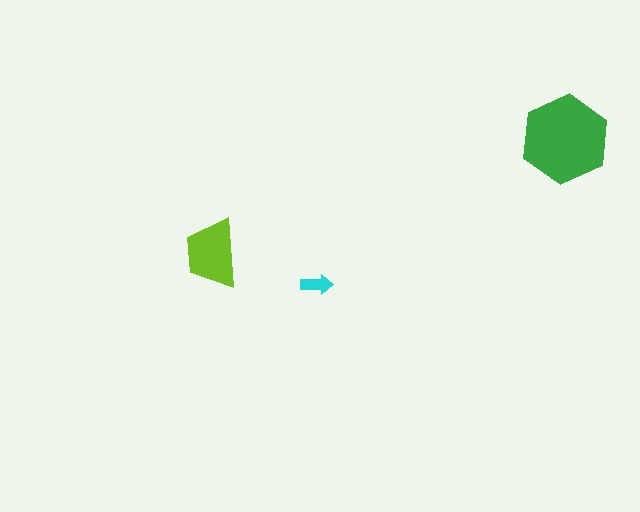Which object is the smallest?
The cyan arrow.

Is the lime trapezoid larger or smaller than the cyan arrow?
Larger.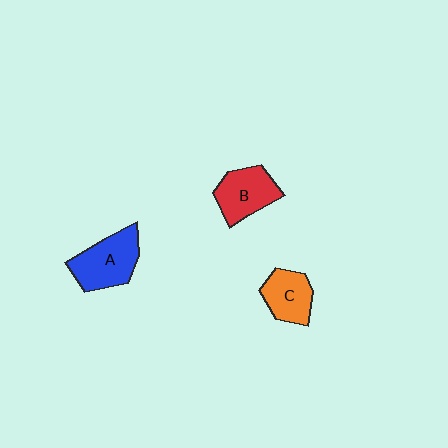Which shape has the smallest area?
Shape C (orange).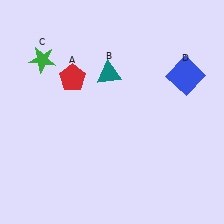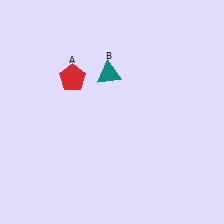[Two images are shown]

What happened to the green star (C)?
The green star (C) was removed in Image 2. It was in the top-left area of Image 1.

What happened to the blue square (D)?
The blue square (D) was removed in Image 2. It was in the top-right area of Image 1.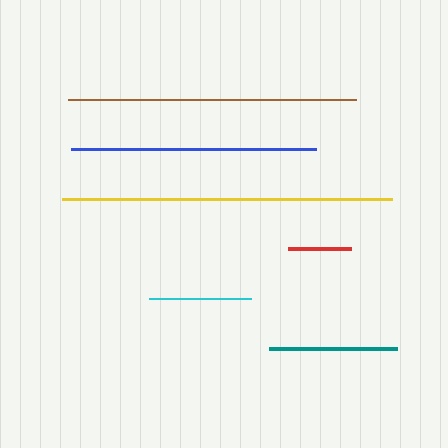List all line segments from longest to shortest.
From longest to shortest: yellow, brown, blue, teal, cyan, red.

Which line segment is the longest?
The yellow line is the longest at approximately 330 pixels.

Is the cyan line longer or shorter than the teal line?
The teal line is longer than the cyan line.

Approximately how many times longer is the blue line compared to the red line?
The blue line is approximately 3.9 times the length of the red line.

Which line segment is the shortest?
The red line is the shortest at approximately 64 pixels.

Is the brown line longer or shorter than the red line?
The brown line is longer than the red line.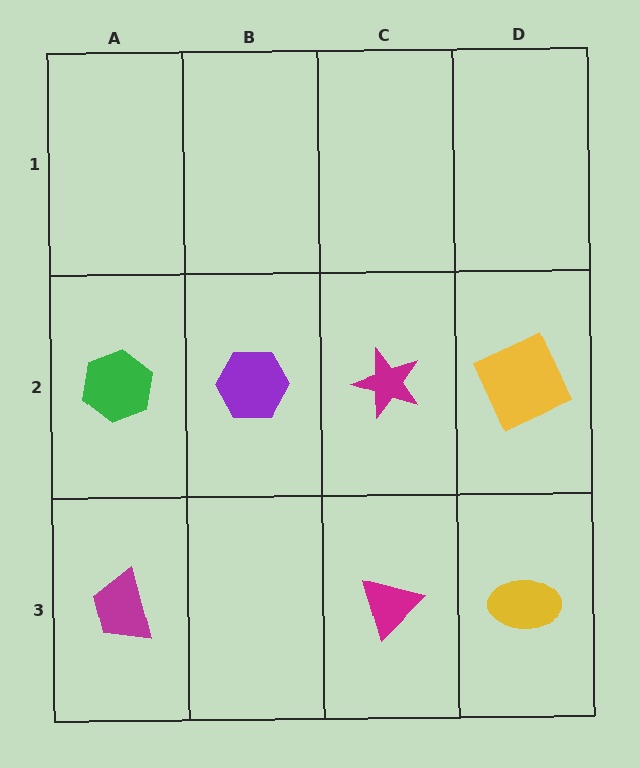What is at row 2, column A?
A green hexagon.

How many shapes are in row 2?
4 shapes.